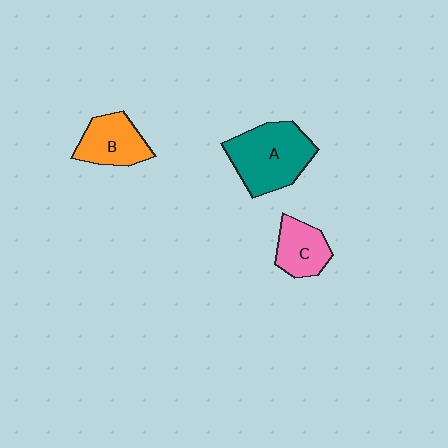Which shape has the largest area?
Shape A (teal).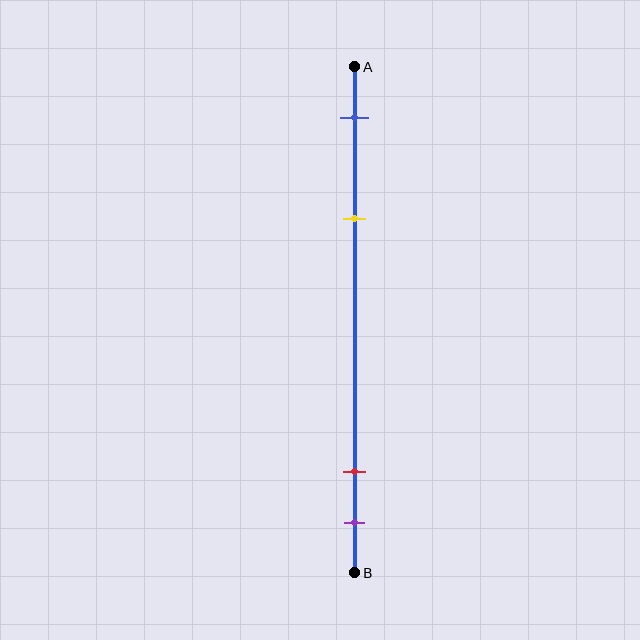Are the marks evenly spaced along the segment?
No, the marks are not evenly spaced.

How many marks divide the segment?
There are 4 marks dividing the segment.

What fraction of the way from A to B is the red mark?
The red mark is approximately 80% (0.8) of the way from A to B.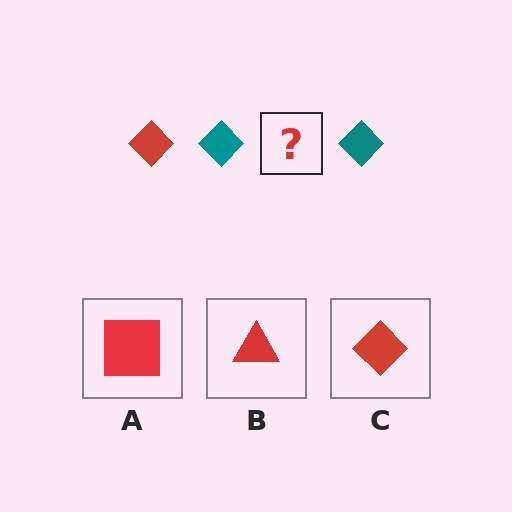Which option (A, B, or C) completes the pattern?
C.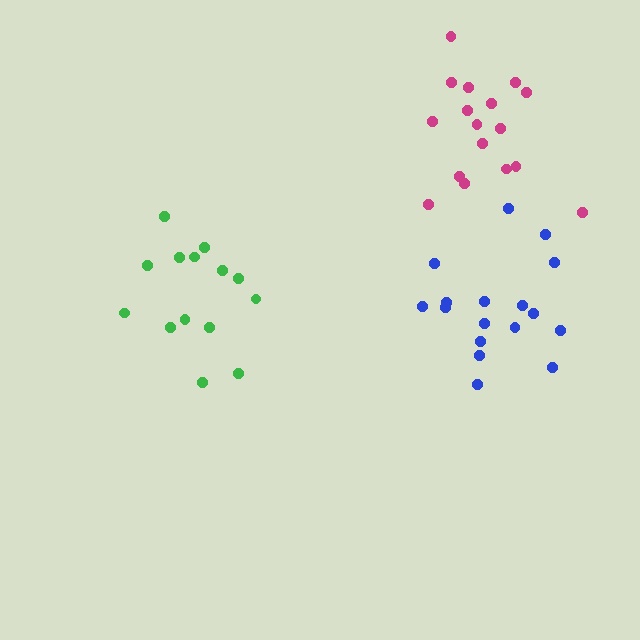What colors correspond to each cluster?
The clusters are colored: green, blue, magenta.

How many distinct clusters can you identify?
There are 3 distinct clusters.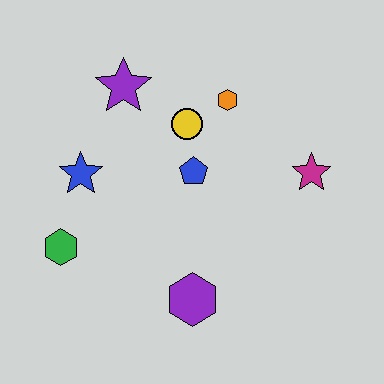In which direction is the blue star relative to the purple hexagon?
The blue star is above the purple hexagon.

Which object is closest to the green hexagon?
The blue star is closest to the green hexagon.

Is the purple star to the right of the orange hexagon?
No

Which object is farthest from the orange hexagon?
The green hexagon is farthest from the orange hexagon.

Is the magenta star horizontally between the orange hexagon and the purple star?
No